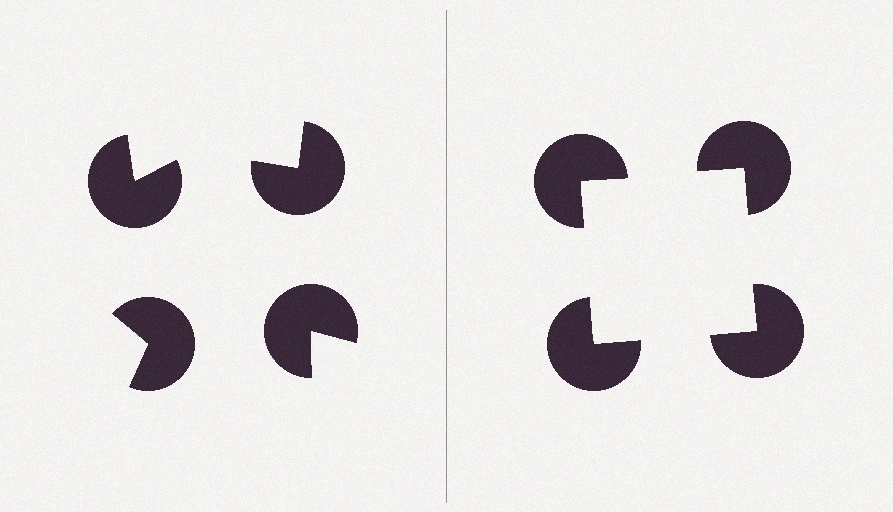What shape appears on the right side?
An illusory square.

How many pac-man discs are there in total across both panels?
8 — 4 on each side.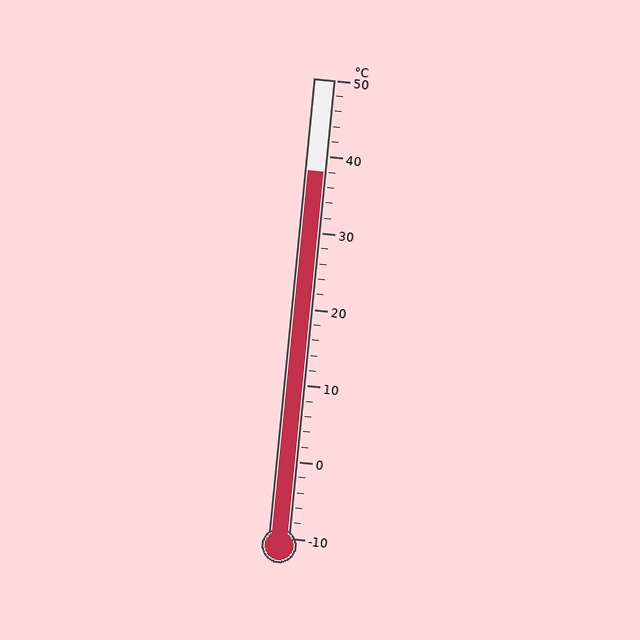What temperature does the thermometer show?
The thermometer shows approximately 38°C.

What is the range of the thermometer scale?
The thermometer scale ranges from -10°C to 50°C.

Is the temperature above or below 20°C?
The temperature is above 20°C.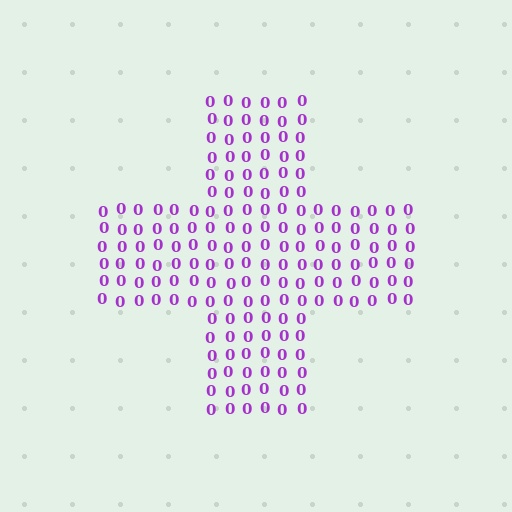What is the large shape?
The large shape is a cross.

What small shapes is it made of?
It is made of small digit 0's.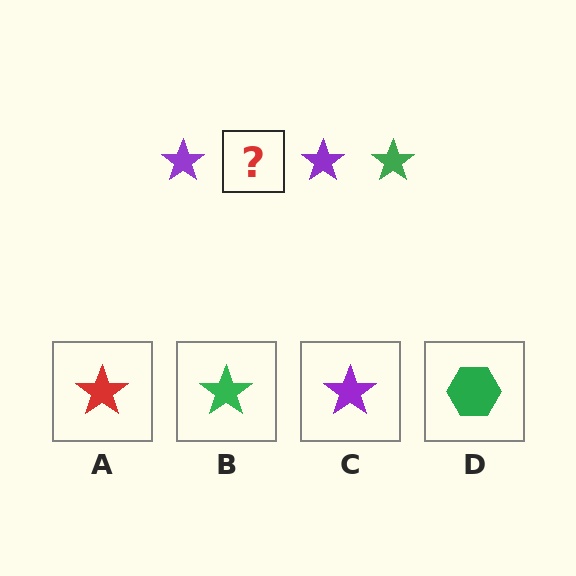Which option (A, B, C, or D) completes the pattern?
B.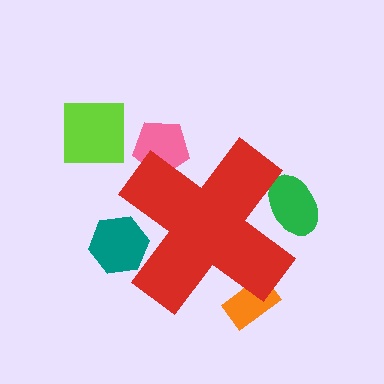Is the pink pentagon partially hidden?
Yes, the pink pentagon is partially hidden behind the red cross.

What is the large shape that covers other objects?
A red cross.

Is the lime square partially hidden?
No, the lime square is fully visible.